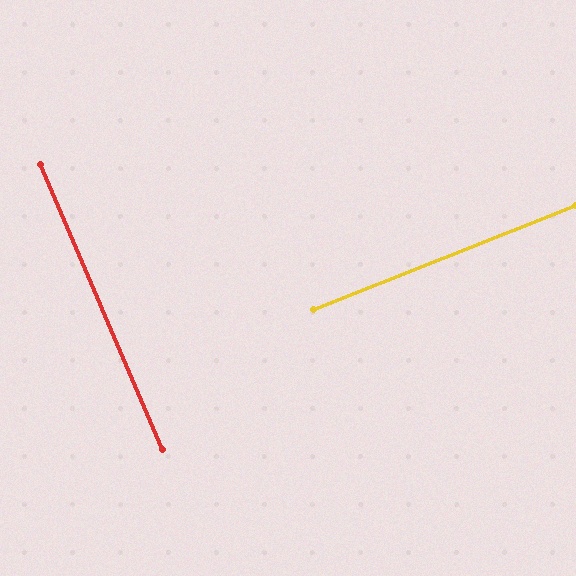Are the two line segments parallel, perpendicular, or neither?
Perpendicular — they meet at approximately 88°.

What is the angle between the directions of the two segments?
Approximately 88 degrees.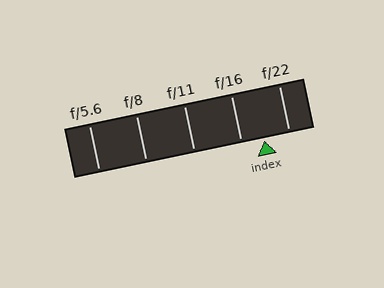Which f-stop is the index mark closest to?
The index mark is closest to f/16.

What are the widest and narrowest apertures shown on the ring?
The widest aperture shown is f/5.6 and the narrowest is f/22.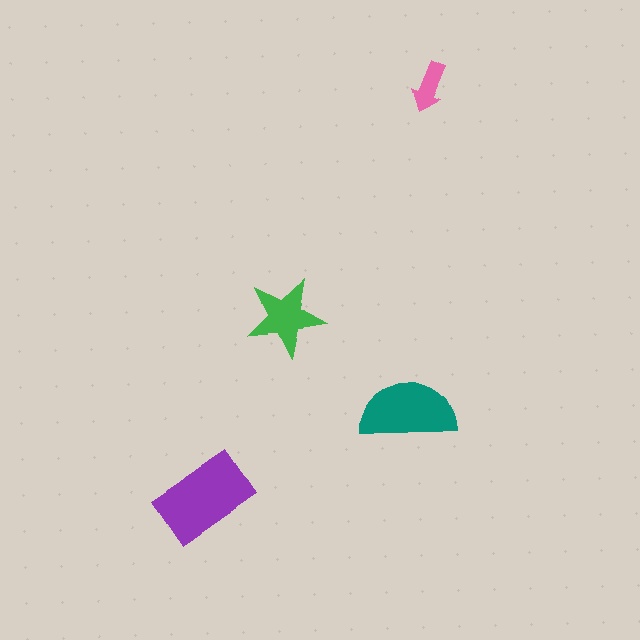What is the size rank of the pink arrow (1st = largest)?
4th.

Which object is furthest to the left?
The purple rectangle is leftmost.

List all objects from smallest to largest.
The pink arrow, the green star, the teal semicircle, the purple rectangle.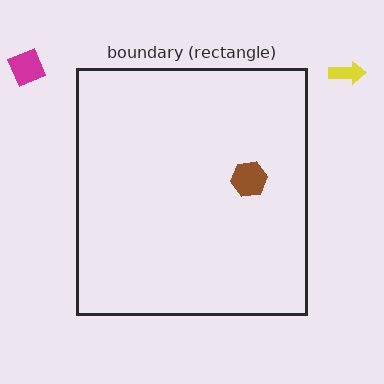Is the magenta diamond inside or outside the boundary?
Outside.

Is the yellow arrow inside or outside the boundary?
Outside.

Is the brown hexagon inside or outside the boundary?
Inside.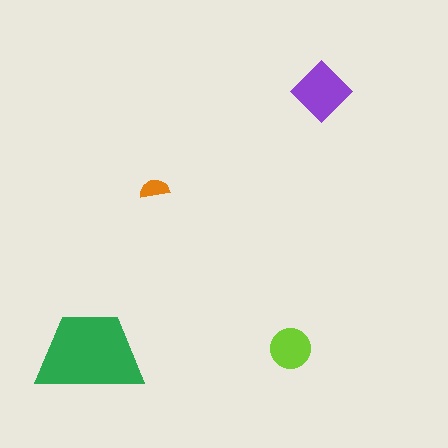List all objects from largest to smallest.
The green trapezoid, the purple diamond, the lime circle, the orange semicircle.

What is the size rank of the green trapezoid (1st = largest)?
1st.